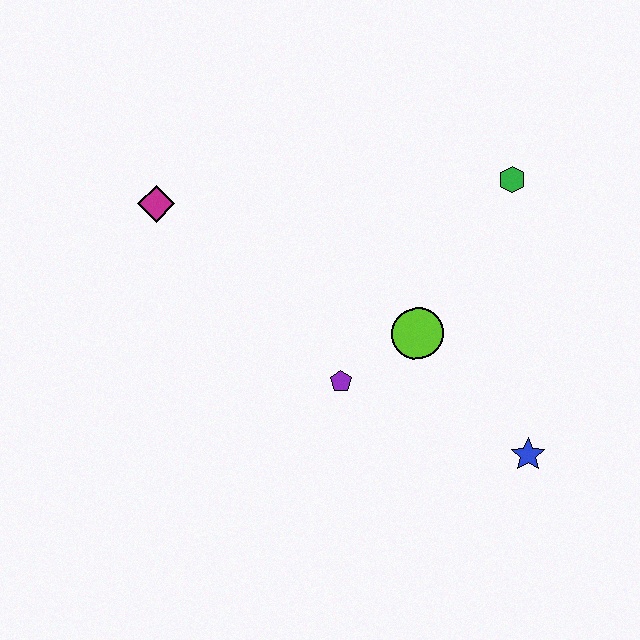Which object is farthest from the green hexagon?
The magenta diamond is farthest from the green hexagon.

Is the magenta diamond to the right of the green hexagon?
No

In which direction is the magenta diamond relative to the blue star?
The magenta diamond is to the left of the blue star.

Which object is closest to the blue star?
The lime circle is closest to the blue star.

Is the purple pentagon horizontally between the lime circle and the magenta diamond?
Yes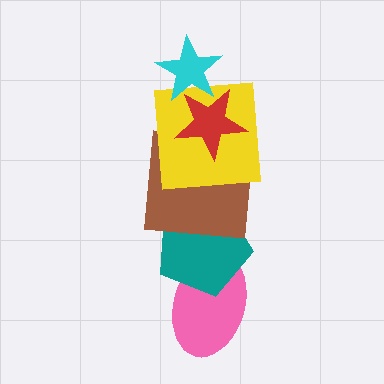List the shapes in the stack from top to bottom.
From top to bottom: the cyan star, the red star, the yellow square, the brown square, the teal pentagon, the pink ellipse.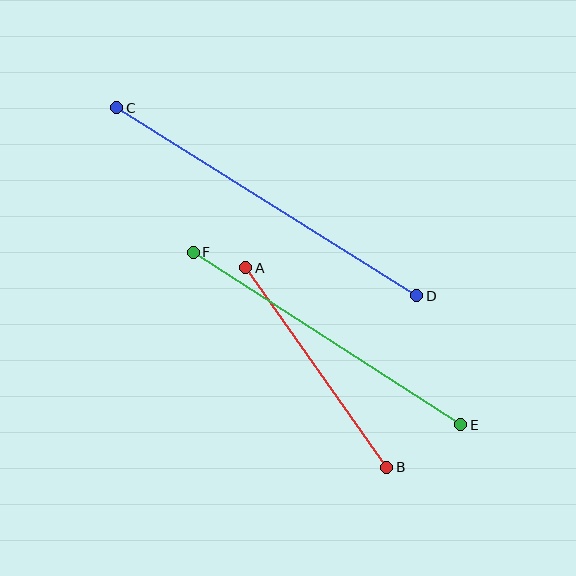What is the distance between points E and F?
The distance is approximately 319 pixels.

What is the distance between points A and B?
The distance is approximately 244 pixels.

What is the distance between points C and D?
The distance is approximately 354 pixels.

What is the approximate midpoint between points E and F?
The midpoint is at approximately (327, 339) pixels.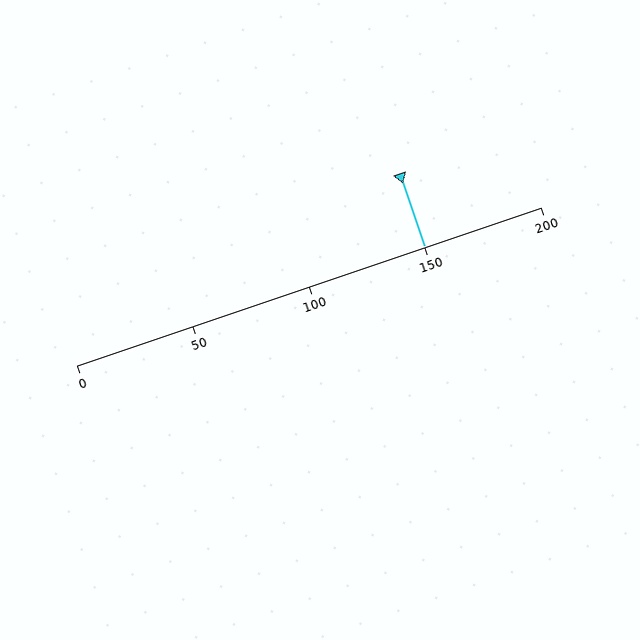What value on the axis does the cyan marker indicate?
The marker indicates approximately 150.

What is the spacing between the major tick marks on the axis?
The major ticks are spaced 50 apart.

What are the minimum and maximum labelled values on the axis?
The axis runs from 0 to 200.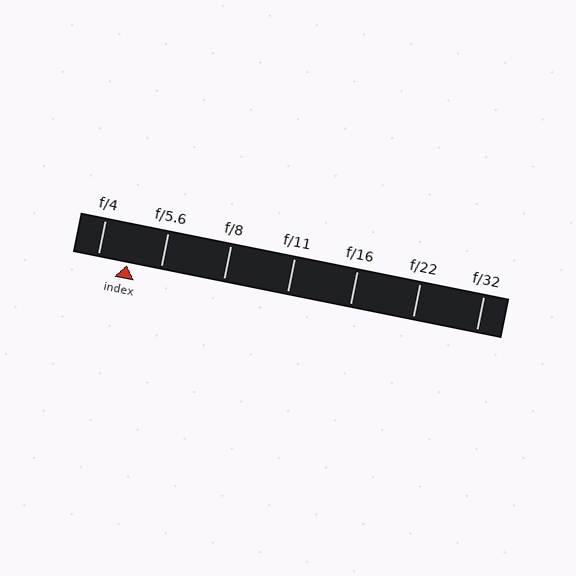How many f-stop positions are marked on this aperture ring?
There are 7 f-stop positions marked.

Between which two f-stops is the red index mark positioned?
The index mark is between f/4 and f/5.6.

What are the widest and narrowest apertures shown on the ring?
The widest aperture shown is f/4 and the narrowest is f/32.